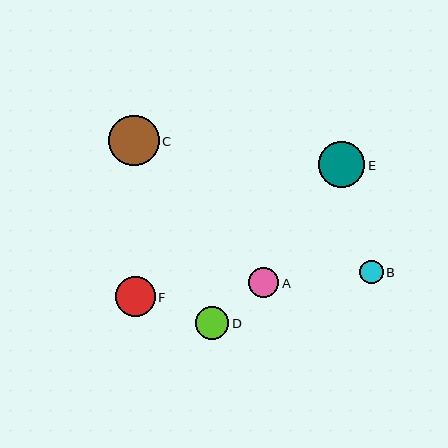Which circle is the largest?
Circle C is the largest with a size of approximately 51 pixels.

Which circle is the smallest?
Circle B is the smallest with a size of approximately 24 pixels.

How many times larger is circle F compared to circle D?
Circle F is approximately 1.2 times the size of circle D.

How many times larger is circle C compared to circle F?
Circle C is approximately 1.3 times the size of circle F.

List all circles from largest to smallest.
From largest to smallest: C, E, F, D, A, B.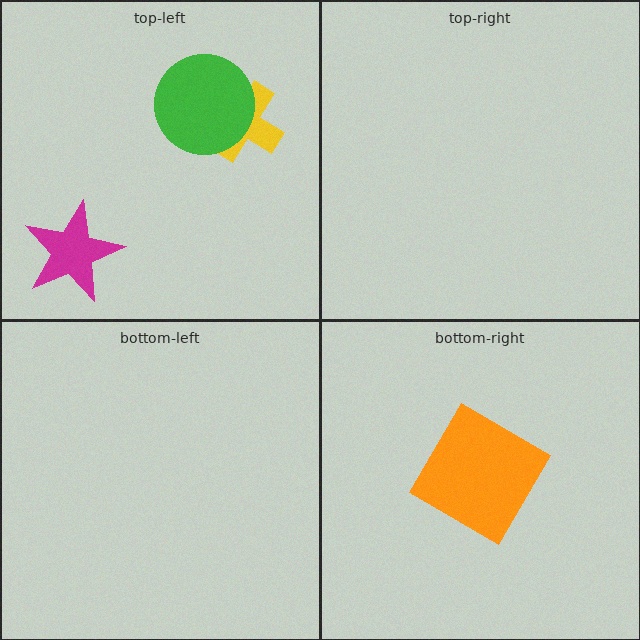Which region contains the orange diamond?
The bottom-right region.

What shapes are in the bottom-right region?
The orange diamond.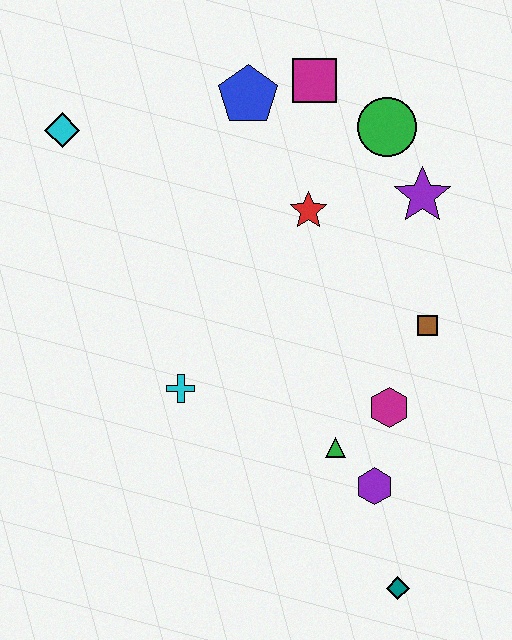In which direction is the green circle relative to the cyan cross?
The green circle is above the cyan cross.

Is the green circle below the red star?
No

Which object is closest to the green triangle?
The purple hexagon is closest to the green triangle.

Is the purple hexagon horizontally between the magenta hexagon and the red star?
Yes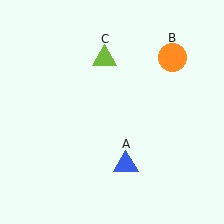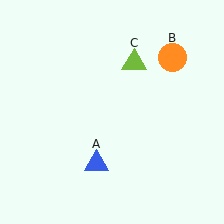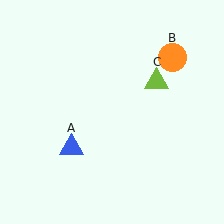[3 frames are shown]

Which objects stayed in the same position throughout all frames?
Orange circle (object B) remained stationary.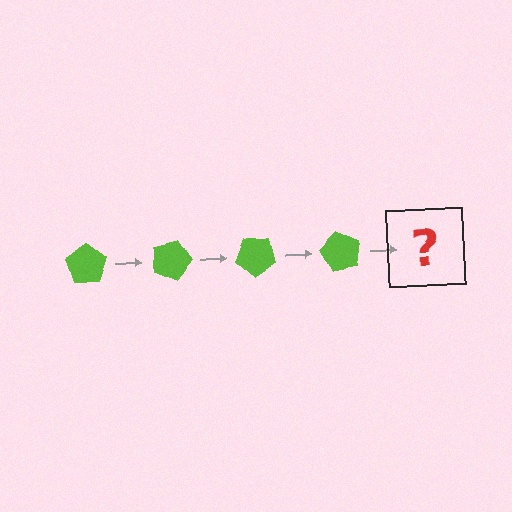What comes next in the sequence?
The next element should be a lime pentagon rotated 80 degrees.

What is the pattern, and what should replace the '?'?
The pattern is that the pentagon rotates 20 degrees each step. The '?' should be a lime pentagon rotated 80 degrees.